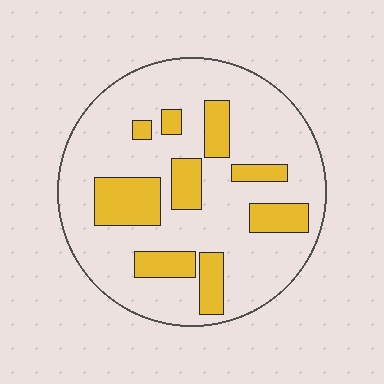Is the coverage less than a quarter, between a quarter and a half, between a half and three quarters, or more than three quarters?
Less than a quarter.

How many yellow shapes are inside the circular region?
9.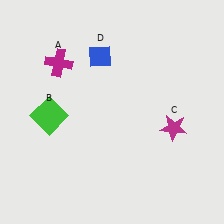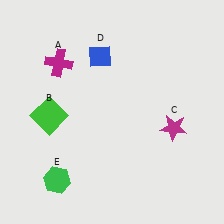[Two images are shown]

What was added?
A green hexagon (E) was added in Image 2.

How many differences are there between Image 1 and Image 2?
There is 1 difference between the two images.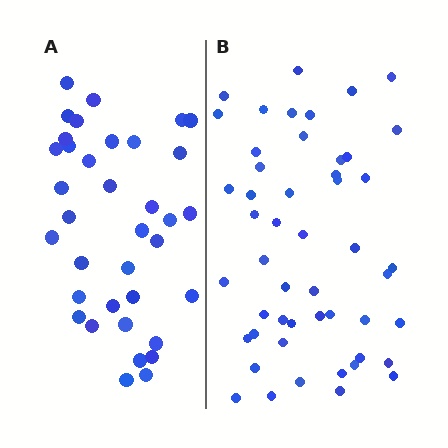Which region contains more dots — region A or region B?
Region B (the right region) has more dots.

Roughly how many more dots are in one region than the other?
Region B has approximately 15 more dots than region A.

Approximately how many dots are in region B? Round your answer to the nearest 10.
About 50 dots.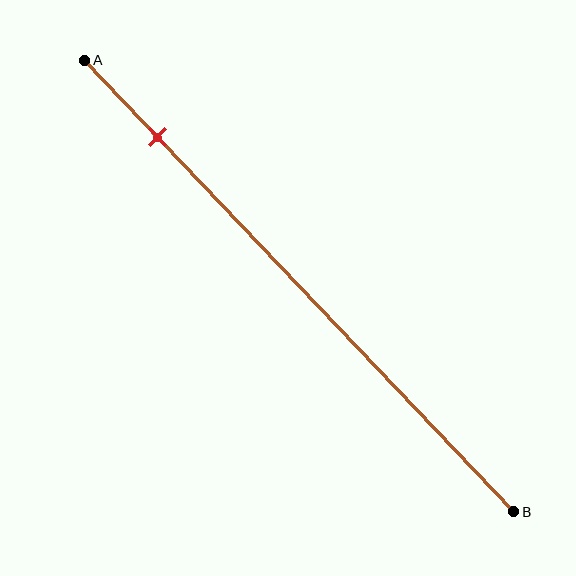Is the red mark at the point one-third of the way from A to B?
No, the mark is at about 15% from A, not at the 33% one-third point.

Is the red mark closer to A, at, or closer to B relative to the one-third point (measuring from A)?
The red mark is closer to point A than the one-third point of segment AB.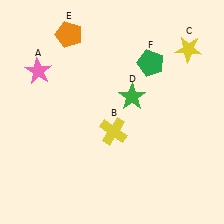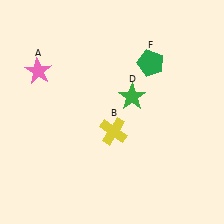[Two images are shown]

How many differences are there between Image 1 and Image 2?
There are 2 differences between the two images.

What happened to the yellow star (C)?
The yellow star (C) was removed in Image 2. It was in the top-right area of Image 1.